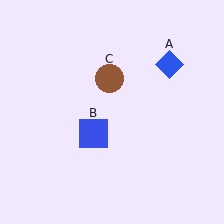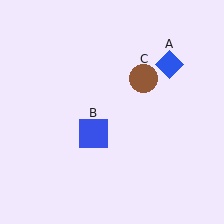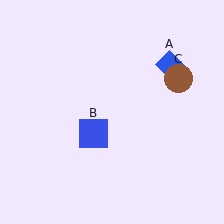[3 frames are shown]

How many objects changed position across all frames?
1 object changed position: brown circle (object C).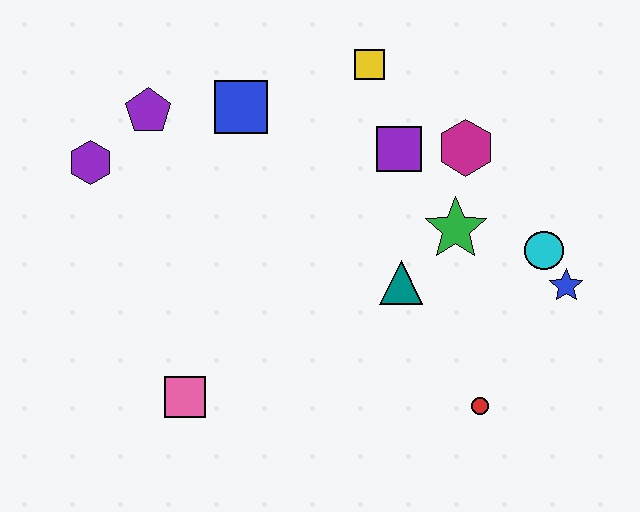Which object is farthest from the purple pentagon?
The blue star is farthest from the purple pentagon.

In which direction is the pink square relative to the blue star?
The pink square is to the left of the blue star.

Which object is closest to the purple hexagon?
The purple pentagon is closest to the purple hexagon.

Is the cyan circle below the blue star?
No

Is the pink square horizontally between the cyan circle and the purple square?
No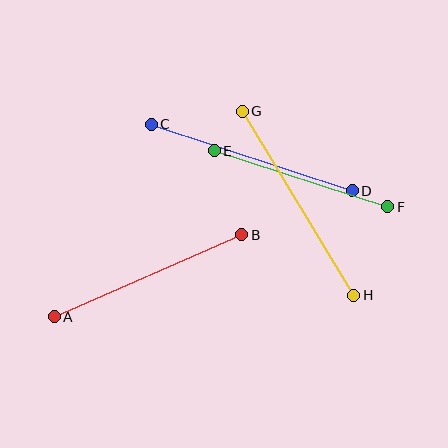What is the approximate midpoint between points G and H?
The midpoint is at approximately (298, 203) pixels.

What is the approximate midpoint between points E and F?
The midpoint is at approximately (301, 179) pixels.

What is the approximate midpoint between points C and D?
The midpoint is at approximately (252, 157) pixels.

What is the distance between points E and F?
The distance is approximately 182 pixels.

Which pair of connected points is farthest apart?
Points G and H are farthest apart.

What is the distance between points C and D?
The distance is approximately 212 pixels.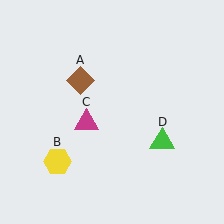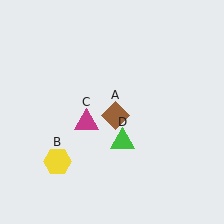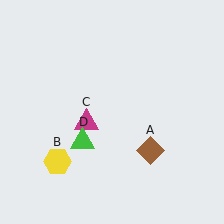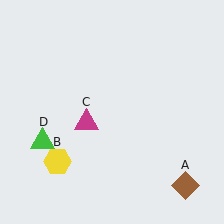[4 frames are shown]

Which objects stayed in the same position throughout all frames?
Yellow hexagon (object B) and magenta triangle (object C) remained stationary.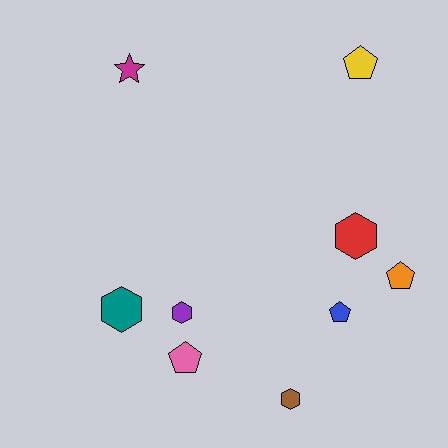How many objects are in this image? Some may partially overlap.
There are 9 objects.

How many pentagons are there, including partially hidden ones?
There are 4 pentagons.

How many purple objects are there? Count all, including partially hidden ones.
There is 1 purple object.